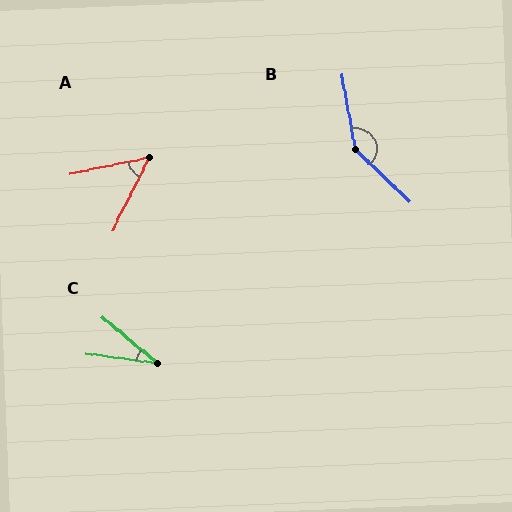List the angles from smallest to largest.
C (33°), A (52°), B (144°).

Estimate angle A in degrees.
Approximately 52 degrees.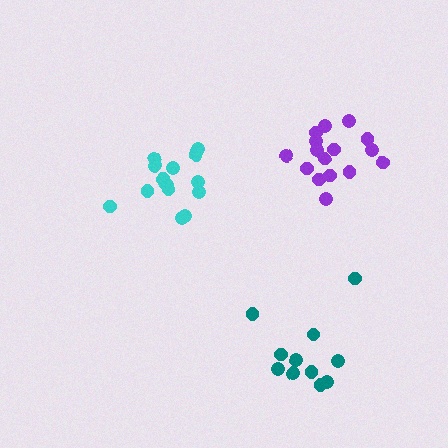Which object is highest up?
The purple cluster is topmost.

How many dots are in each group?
Group 1: 16 dots, Group 2: 16 dots, Group 3: 11 dots (43 total).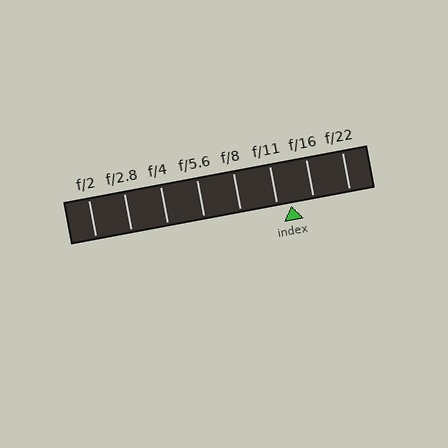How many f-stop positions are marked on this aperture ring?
There are 8 f-stop positions marked.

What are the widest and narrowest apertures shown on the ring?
The widest aperture shown is f/2 and the narrowest is f/22.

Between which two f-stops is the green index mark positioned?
The index mark is between f/11 and f/16.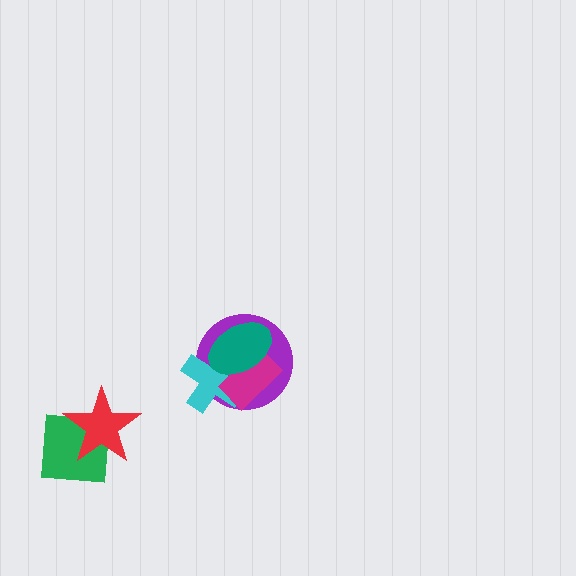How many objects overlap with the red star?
1 object overlaps with the red star.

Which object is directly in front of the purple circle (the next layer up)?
The cyan cross is directly in front of the purple circle.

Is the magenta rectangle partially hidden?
Yes, it is partially covered by another shape.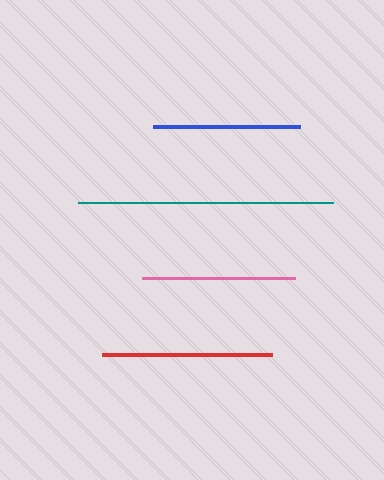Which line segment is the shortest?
The blue line is the shortest at approximately 146 pixels.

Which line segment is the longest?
The teal line is the longest at approximately 255 pixels.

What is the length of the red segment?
The red segment is approximately 170 pixels long.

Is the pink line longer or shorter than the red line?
The red line is longer than the pink line.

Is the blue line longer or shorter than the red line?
The red line is longer than the blue line.